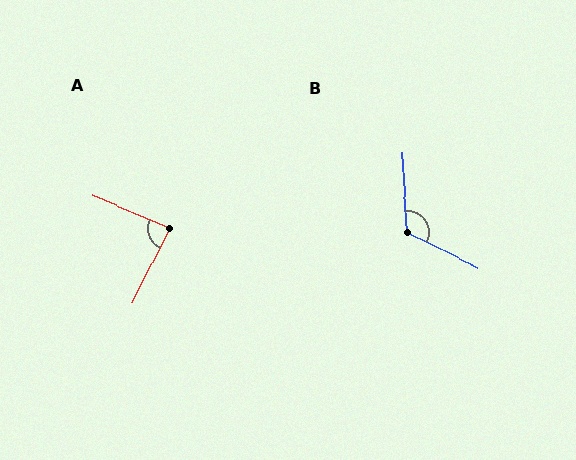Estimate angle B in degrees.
Approximately 119 degrees.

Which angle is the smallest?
A, at approximately 86 degrees.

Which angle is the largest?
B, at approximately 119 degrees.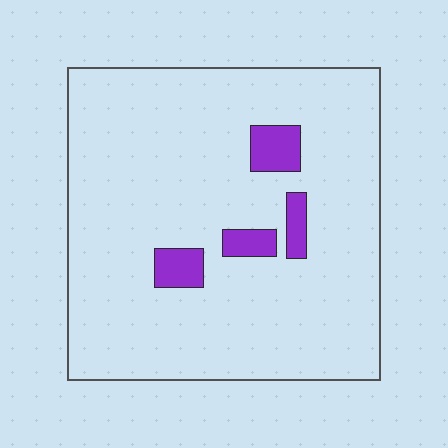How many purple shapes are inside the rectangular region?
4.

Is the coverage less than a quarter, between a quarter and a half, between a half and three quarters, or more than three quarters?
Less than a quarter.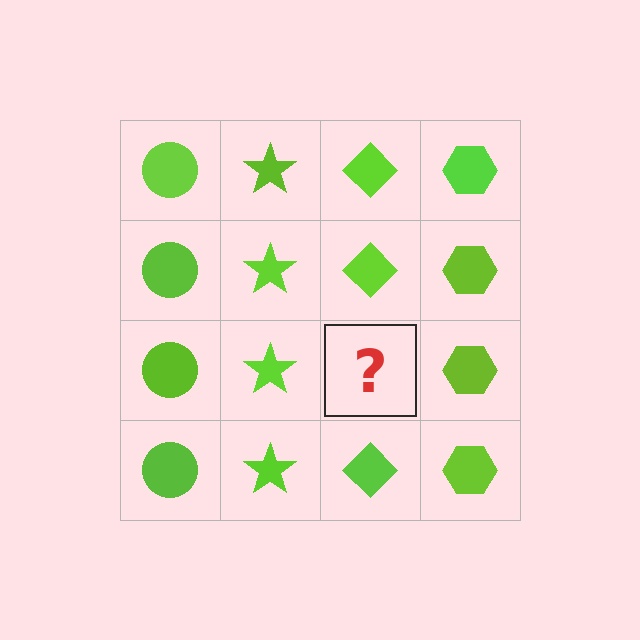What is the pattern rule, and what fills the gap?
The rule is that each column has a consistent shape. The gap should be filled with a lime diamond.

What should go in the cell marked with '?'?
The missing cell should contain a lime diamond.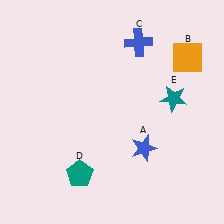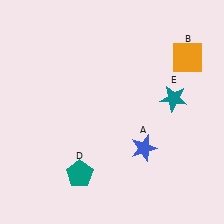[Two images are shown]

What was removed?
The blue cross (C) was removed in Image 2.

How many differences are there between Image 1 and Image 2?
There is 1 difference between the two images.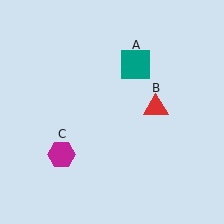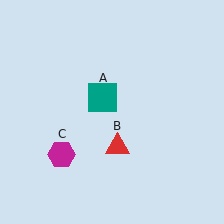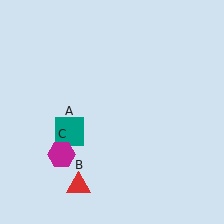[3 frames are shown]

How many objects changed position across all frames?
2 objects changed position: teal square (object A), red triangle (object B).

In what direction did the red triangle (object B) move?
The red triangle (object B) moved down and to the left.